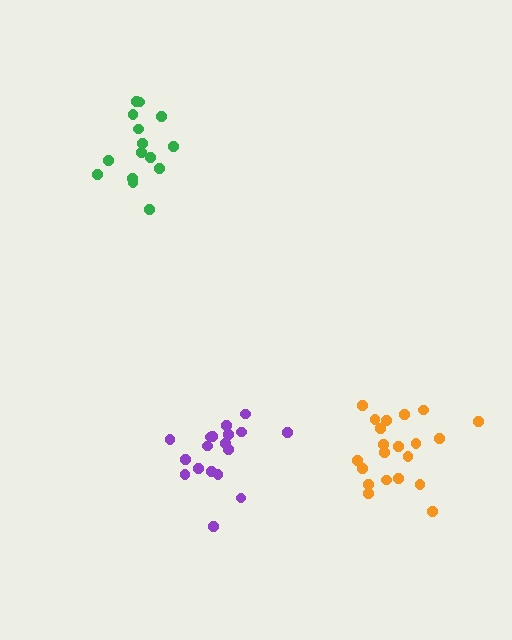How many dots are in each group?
Group 1: 18 dots, Group 2: 15 dots, Group 3: 21 dots (54 total).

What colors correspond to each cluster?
The clusters are colored: purple, green, orange.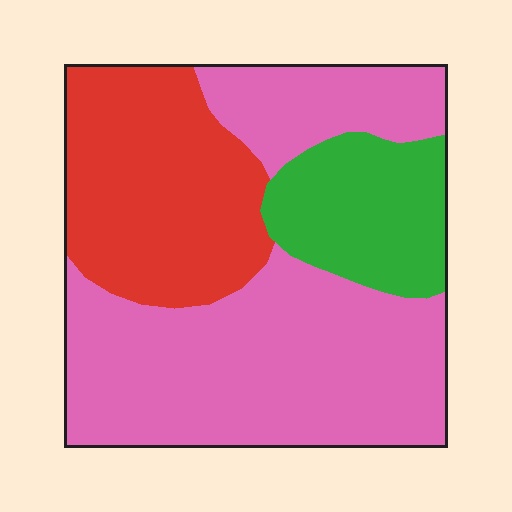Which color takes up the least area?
Green, at roughly 15%.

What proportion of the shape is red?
Red takes up between a quarter and a half of the shape.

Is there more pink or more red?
Pink.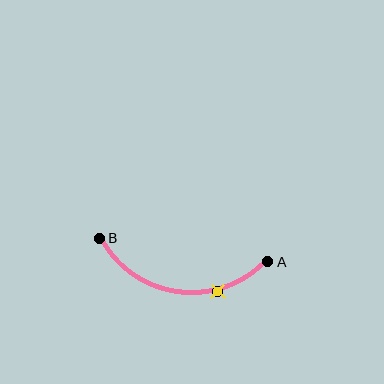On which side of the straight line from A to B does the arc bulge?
The arc bulges below the straight line connecting A and B.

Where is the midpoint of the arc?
The arc midpoint is the point on the curve farthest from the straight line joining A and B. It sits below that line.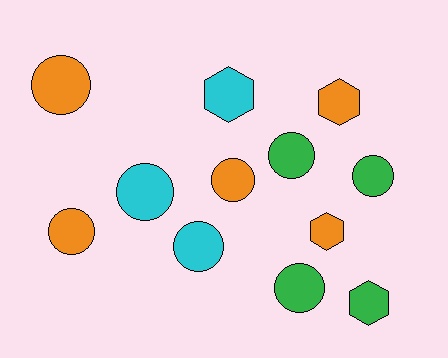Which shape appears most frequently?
Circle, with 8 objects.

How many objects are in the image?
There are 12 objects.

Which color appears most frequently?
Orange, with 5 objects.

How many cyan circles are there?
There are 2 cyan circles.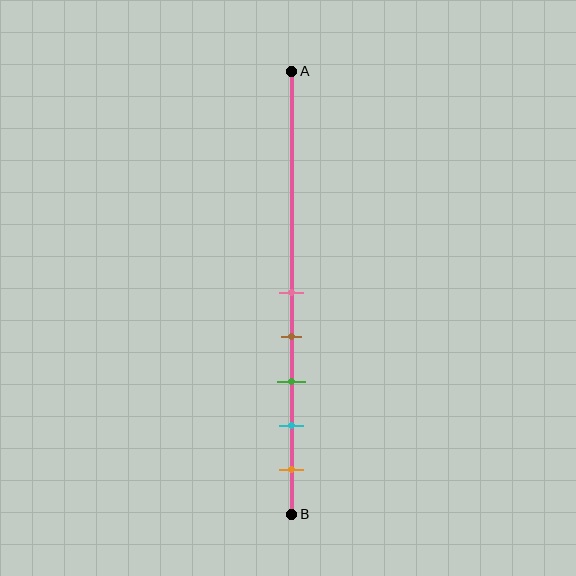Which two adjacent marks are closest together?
The pink and brown marks are the closest adjacent pair.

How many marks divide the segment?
There are 5 marks dividing the segment.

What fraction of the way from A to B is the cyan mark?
The cyan mark is approximately 80% (0.8) of the way from A to B.